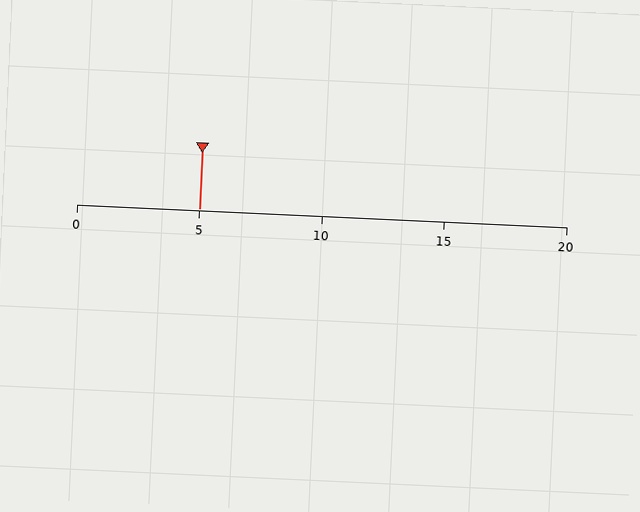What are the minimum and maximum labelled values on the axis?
The axis runs from 0 to 20.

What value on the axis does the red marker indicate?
The marker indicates approximately 5.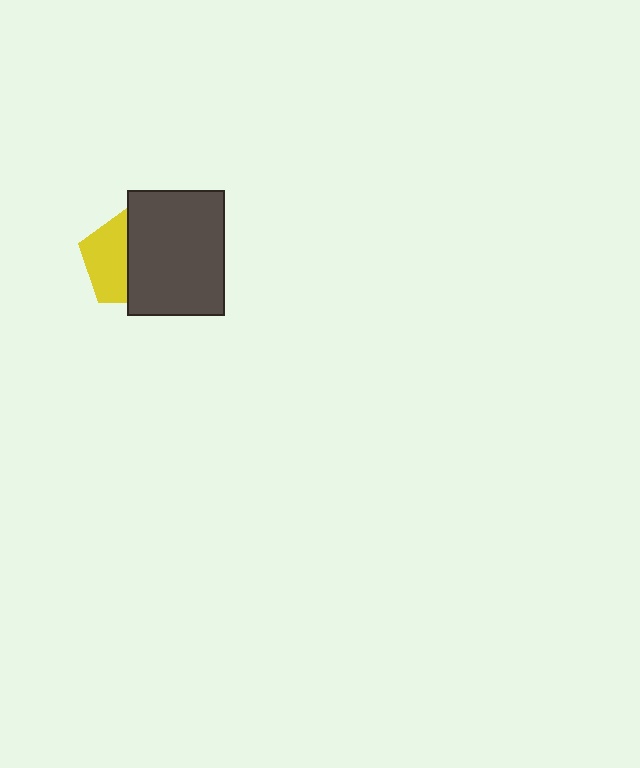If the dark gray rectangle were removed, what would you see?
You would see the complete yellow pentagon.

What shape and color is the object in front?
The object in front is a dark gray rectangle.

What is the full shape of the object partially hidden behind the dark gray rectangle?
The partially hidden object is a yellow pentagon.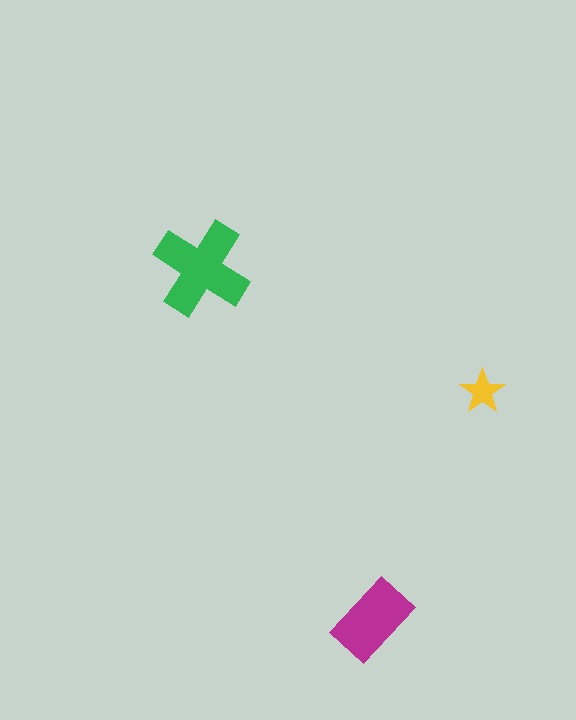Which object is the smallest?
The yellow star.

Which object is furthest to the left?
The green cross is leftmost.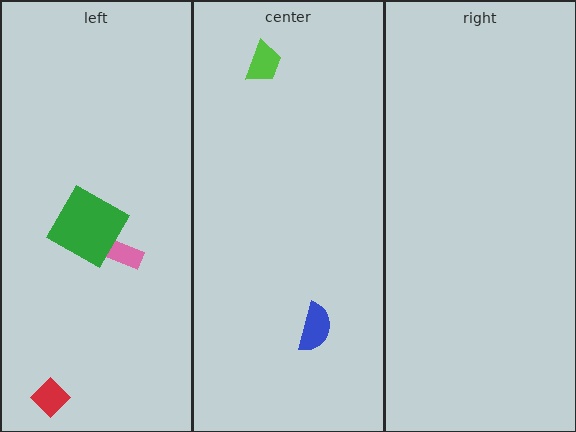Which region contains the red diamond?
The left region.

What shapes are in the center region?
The blue semicircle, the lime trapezoid.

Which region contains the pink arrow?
The left region.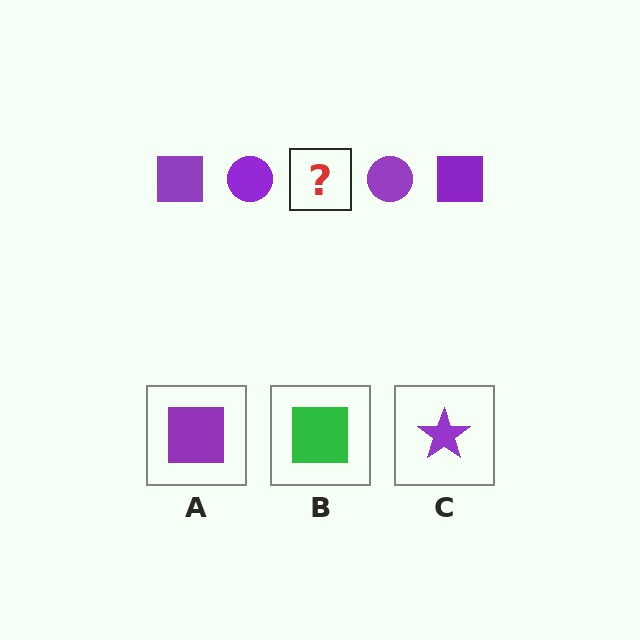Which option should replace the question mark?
Option A.